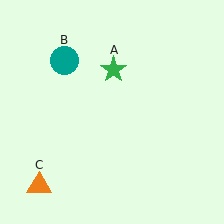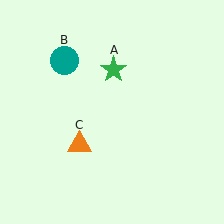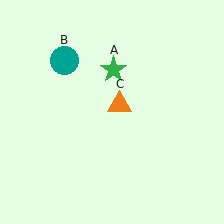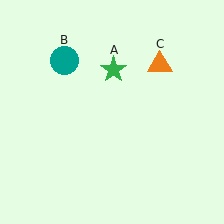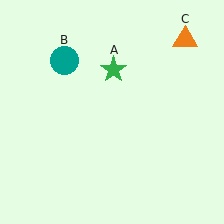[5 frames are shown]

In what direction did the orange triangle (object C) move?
The orange triangle (object C) moved up and to the right.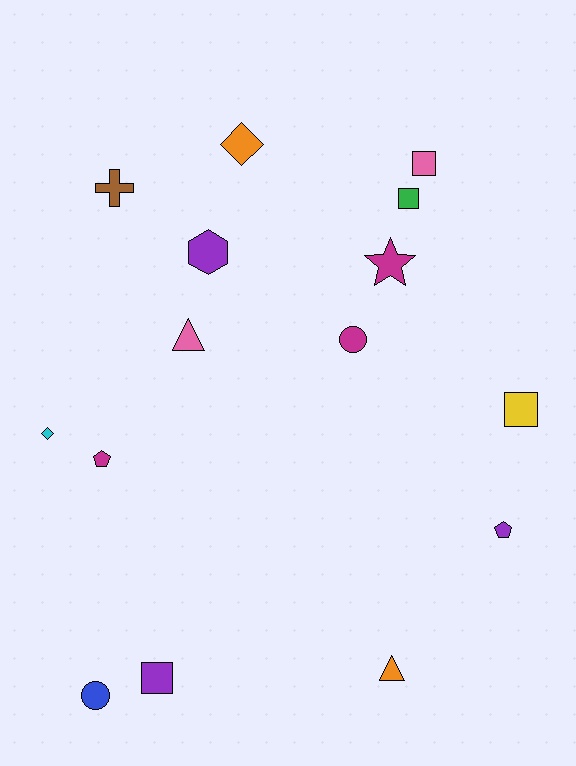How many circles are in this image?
There are 2 circles.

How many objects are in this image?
There are 15 objects.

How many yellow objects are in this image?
There is 1 yellow object.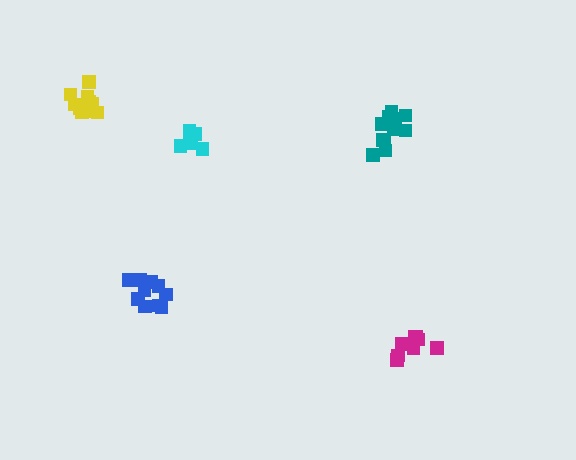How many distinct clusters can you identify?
There are 5 distinct clusters.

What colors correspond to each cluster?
The clusters are colored: magenta, blue, yellow, teal, cyan.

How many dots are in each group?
Group 1: 9 dots, Group 2: 11 dots, Group 3: 10 dots, Group 4: 12 dots, Group 5: 7 dots (49 total).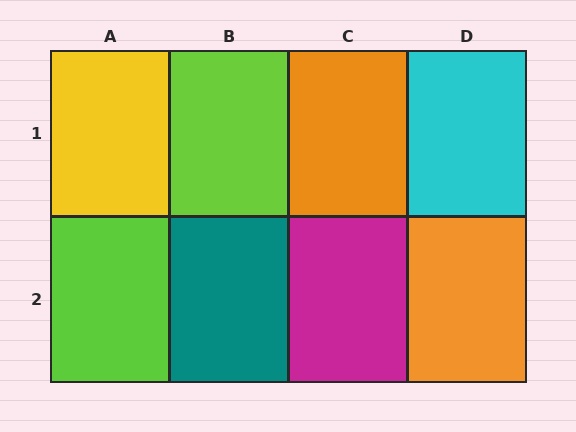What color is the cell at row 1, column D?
Cyan.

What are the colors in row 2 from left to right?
Lime, teal, magenta, orange.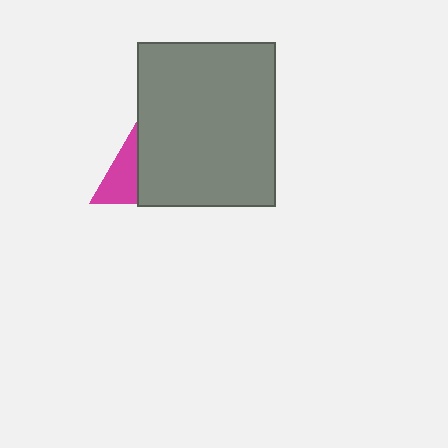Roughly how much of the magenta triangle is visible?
A small part of it is visible (roughly 40%).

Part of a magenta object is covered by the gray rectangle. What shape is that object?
It is a triangle.